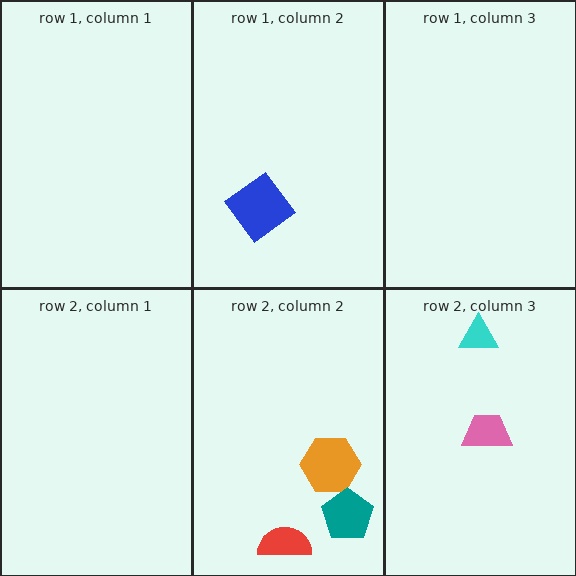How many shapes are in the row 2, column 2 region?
3.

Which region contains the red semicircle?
The row 2, column 2 region.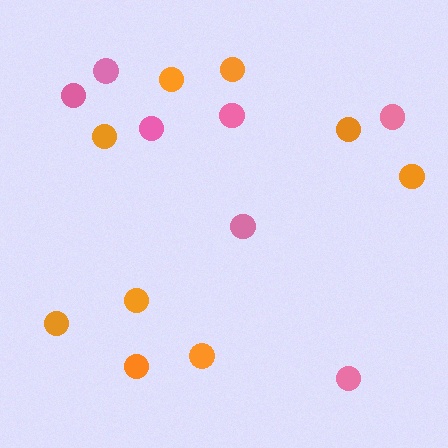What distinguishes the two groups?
There are 2 groups: one group of orange circles (9) and one group of pink circles (7).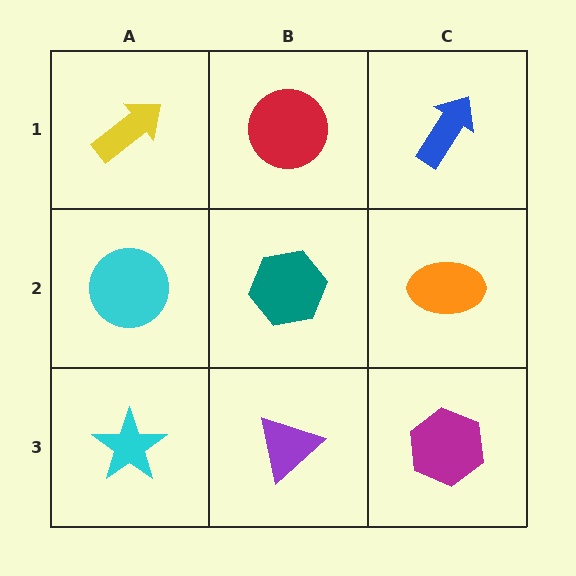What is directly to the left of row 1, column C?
A red circle.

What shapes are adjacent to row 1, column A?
A cyan circle (row 2, column A), a red circle (row 1, column B).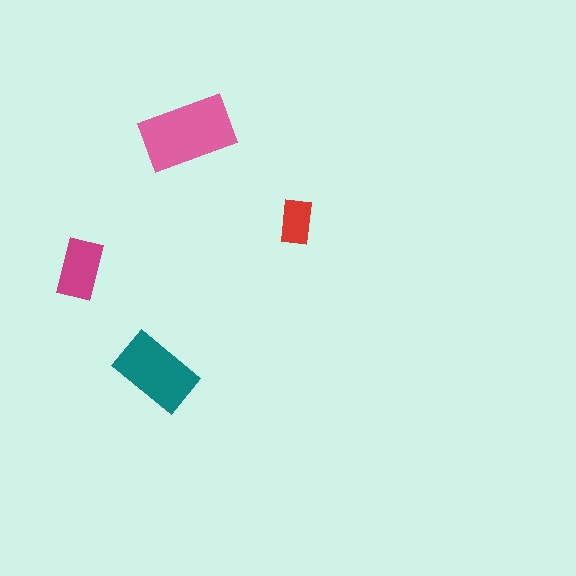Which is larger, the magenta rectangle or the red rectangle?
The magenta one.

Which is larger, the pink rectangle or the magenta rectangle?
The pink one.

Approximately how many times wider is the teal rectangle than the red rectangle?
About 2 times wider.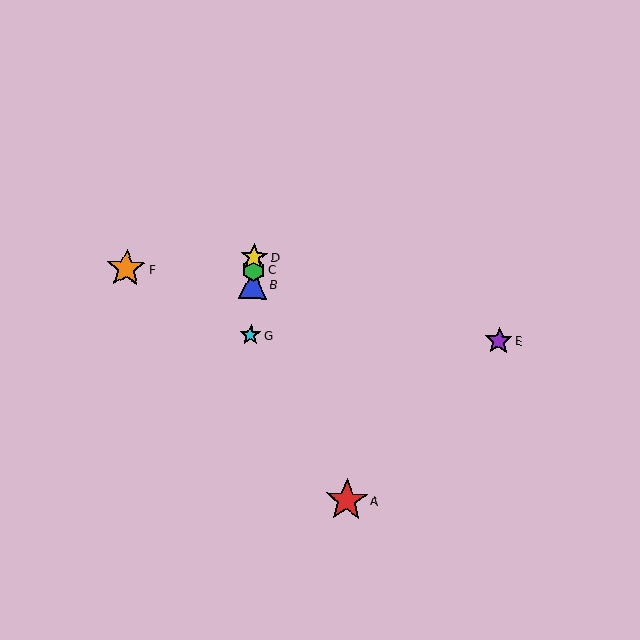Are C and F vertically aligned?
No, C is at x≈253 and F is at x≈126.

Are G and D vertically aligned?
Yes, both are at x≈250.